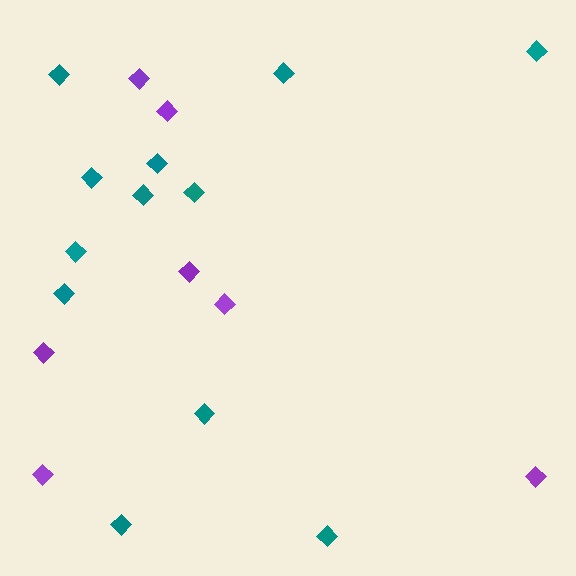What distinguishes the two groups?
There are 2 groups: one group of teal diamonds (12) and one group of purple diamonds (7).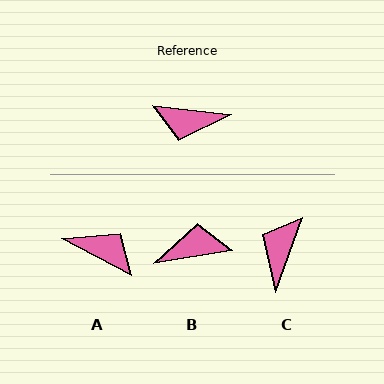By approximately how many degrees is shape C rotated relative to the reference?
Approximately 103 degrees clockwise.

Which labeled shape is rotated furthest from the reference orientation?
B, about 164 degrees away.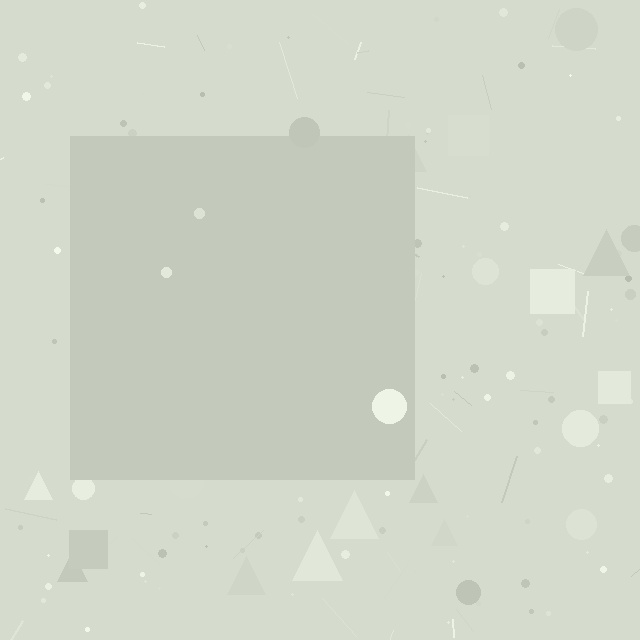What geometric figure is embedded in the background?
A square is embedded in the background.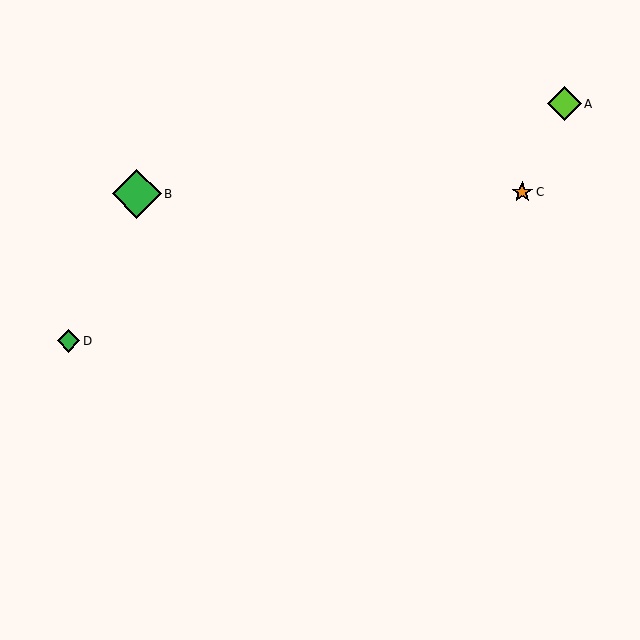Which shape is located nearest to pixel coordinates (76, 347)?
The green diamond (labeled D) at (68, 341) is nearest to that location.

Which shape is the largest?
The green diamond (labeled B) is the largest.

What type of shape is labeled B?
Shape B is a green diamond.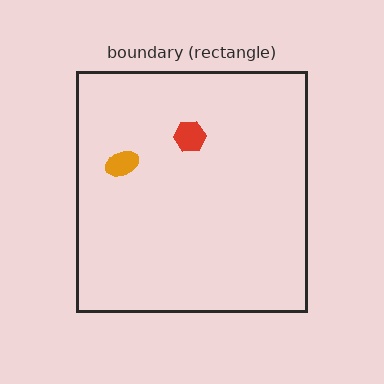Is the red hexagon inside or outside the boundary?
Inside.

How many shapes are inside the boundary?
2 inside, 0 outside.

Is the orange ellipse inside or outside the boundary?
Inside.